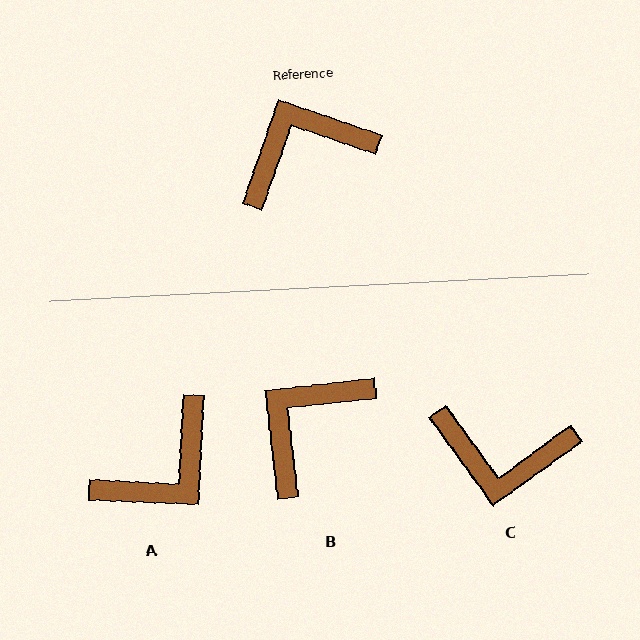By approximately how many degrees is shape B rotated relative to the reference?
Approximately 25 degrees counter-clockwise.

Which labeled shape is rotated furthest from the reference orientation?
A, about 164 degrees away.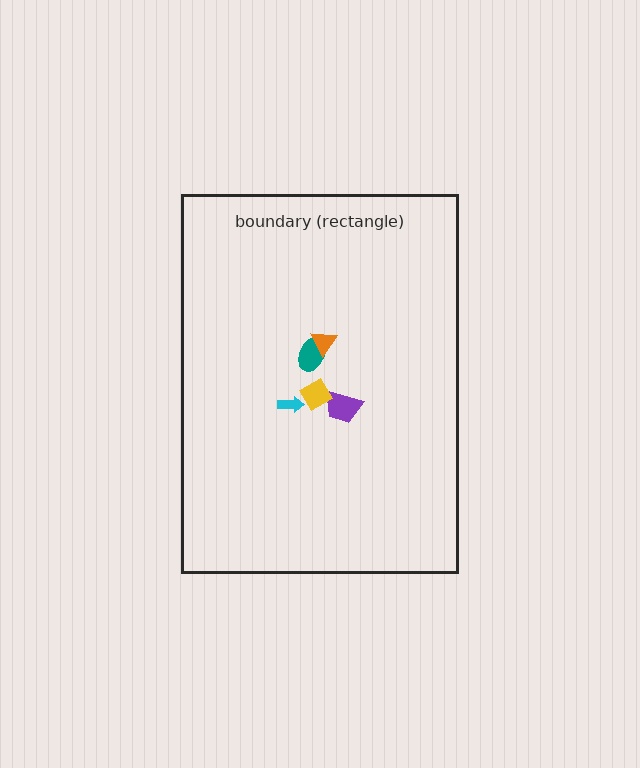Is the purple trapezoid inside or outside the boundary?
Inside.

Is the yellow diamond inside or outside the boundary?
Inside.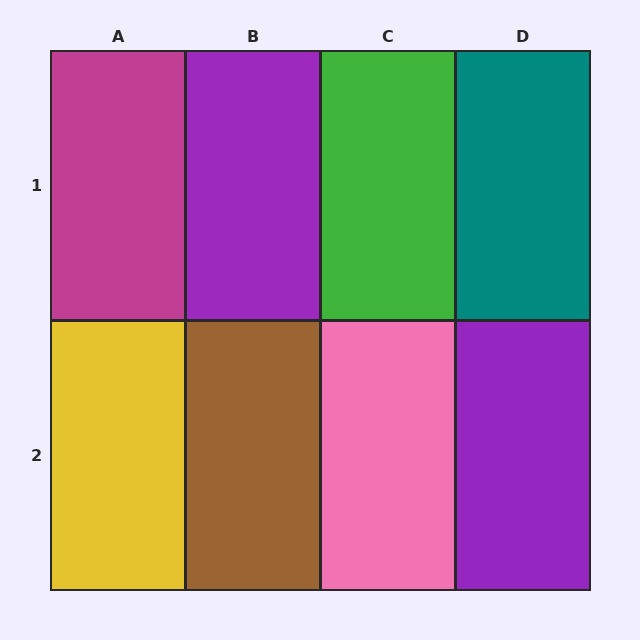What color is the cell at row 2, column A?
Yellow.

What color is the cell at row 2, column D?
Purple.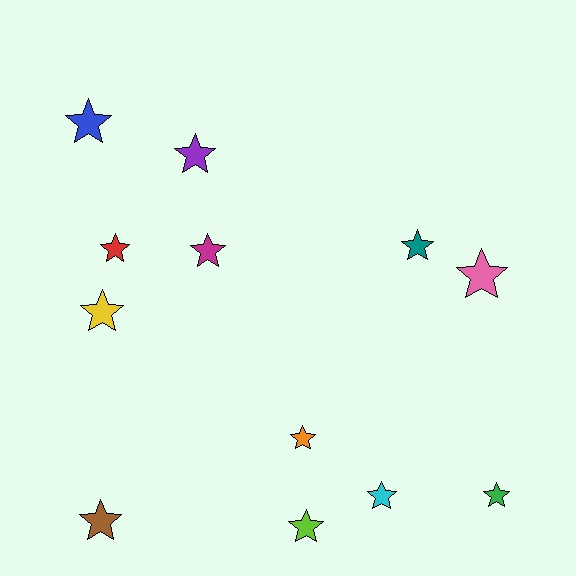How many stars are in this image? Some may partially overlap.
There are 12 stars.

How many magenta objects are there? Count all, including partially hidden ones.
There is 1 magenta object.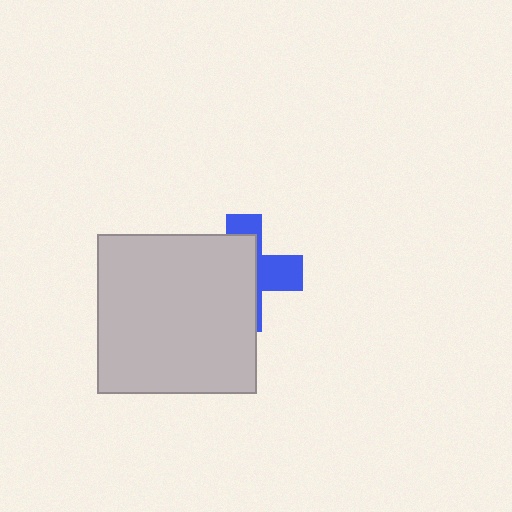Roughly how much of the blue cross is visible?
A small part of it is visible (roughly 36%).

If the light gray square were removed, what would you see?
You would see the complete blue cross.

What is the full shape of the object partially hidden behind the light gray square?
The partially hidden object is a blue cross.